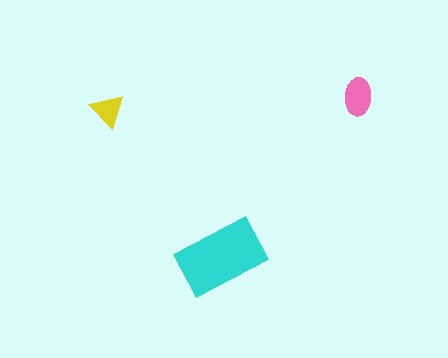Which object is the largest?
The cyan rectangle.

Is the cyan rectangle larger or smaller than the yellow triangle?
Larger.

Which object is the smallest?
The yellow triangle.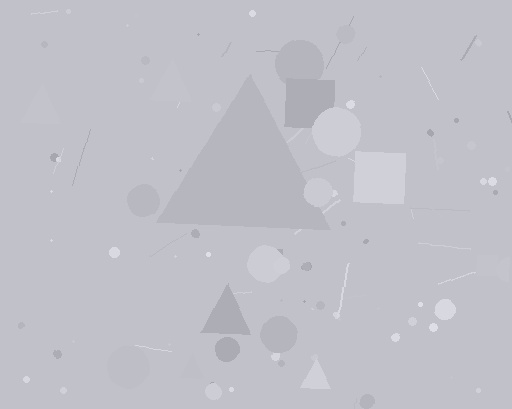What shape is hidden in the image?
A triangle is hidden in the image.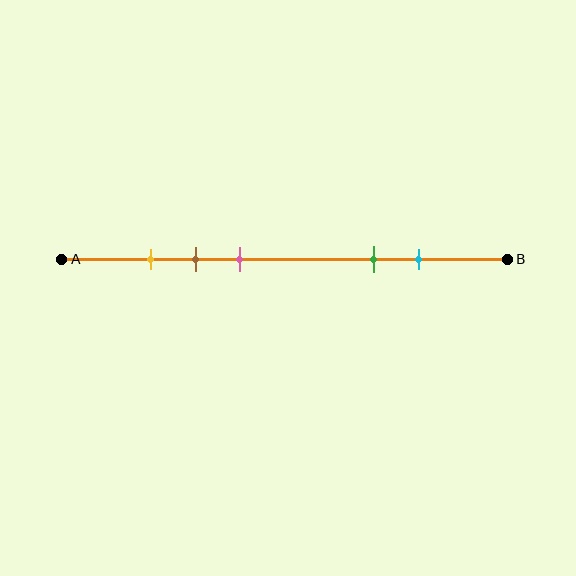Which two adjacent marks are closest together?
The yellow and brown marks are the closest adjacent pair.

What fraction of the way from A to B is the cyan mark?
The cyan mark is approximately 80% (0.8) of the way from A to B.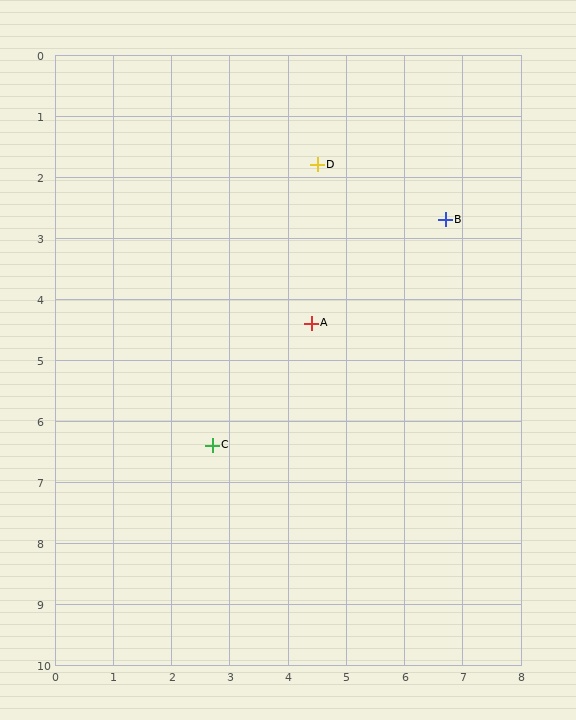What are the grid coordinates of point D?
Point D is at approximately (4.5, 1.8).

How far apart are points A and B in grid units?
Points A and B are about 2.9 grid units apart.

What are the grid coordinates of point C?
Point C is at approximately (2.7, 6.4).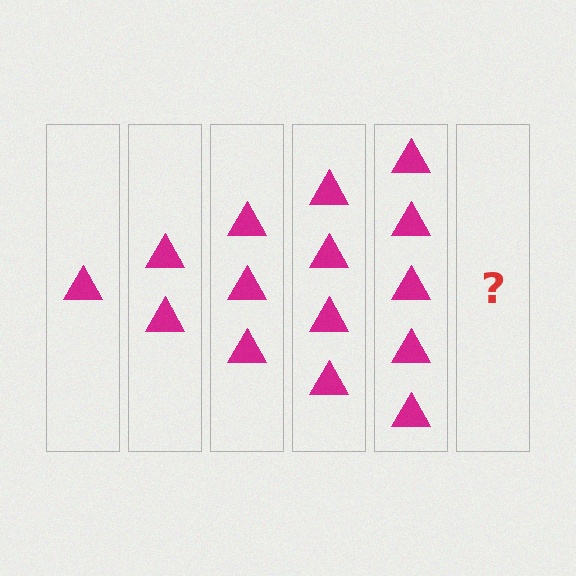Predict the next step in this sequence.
The next step is 6 triangles.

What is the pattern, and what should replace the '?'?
The pattern is that each step adds one more triangle. The '?' should be 6 triangles.